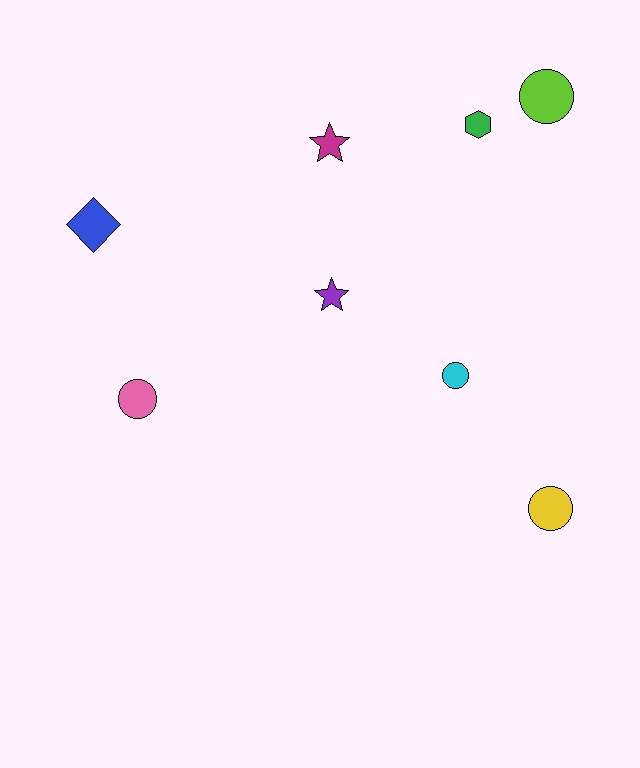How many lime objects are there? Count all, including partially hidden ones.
There is 1 lime object.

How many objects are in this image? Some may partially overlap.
There are 8 objects.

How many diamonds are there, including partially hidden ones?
There is 1 diamond.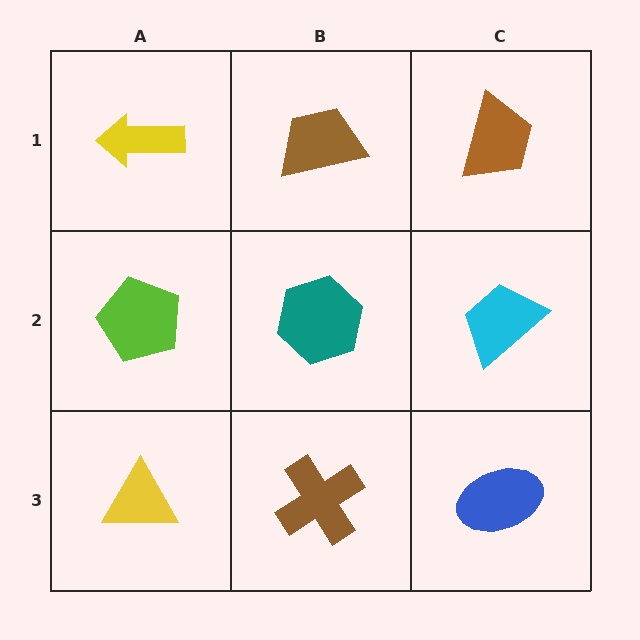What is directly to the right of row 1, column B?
A brown trapezoid.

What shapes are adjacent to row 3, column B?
A teal hexagon (row 2, column B), a yellow triangle (row 3, column A), a blue ellipse (row 3, column C).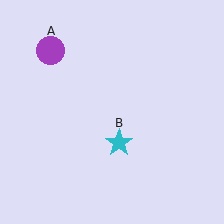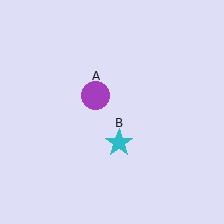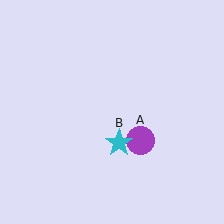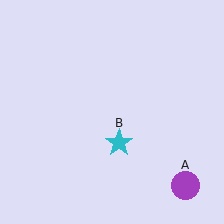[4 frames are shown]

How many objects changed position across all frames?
1 object changed position: purple circle (object A).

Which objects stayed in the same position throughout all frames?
Cyan star (object B) remained stationary.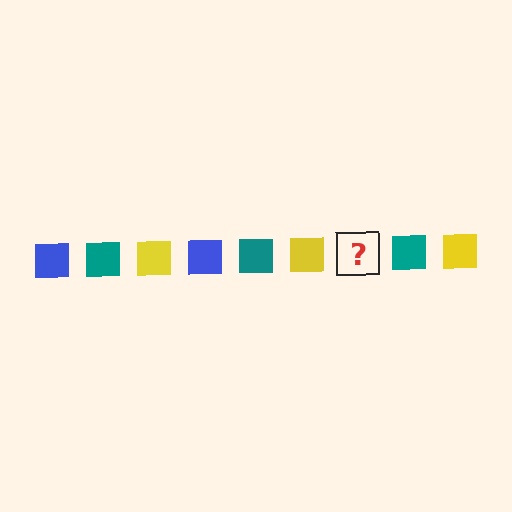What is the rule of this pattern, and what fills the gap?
The rule is that the pattern cycles through blue, teal, yellow squares. The gap should be filled with a blue square.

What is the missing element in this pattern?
The missing element is a blue square.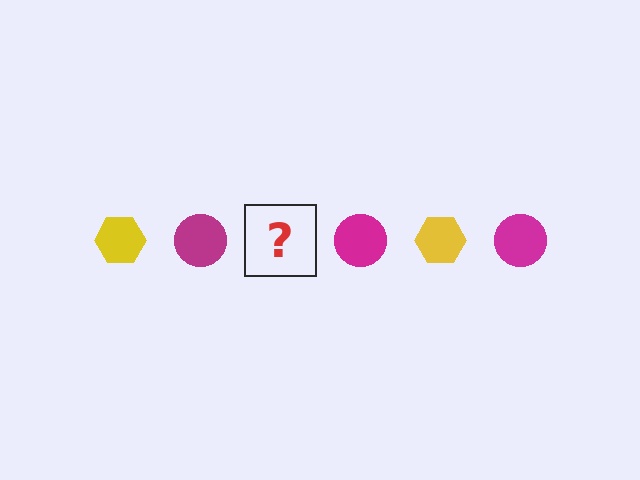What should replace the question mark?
The question mark should be replaced with a yellow hexagon.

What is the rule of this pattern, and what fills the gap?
The rule is that the pattern alternates between yellow hexagon and magenta circle. The gap should be filled with a yellow hexagon.